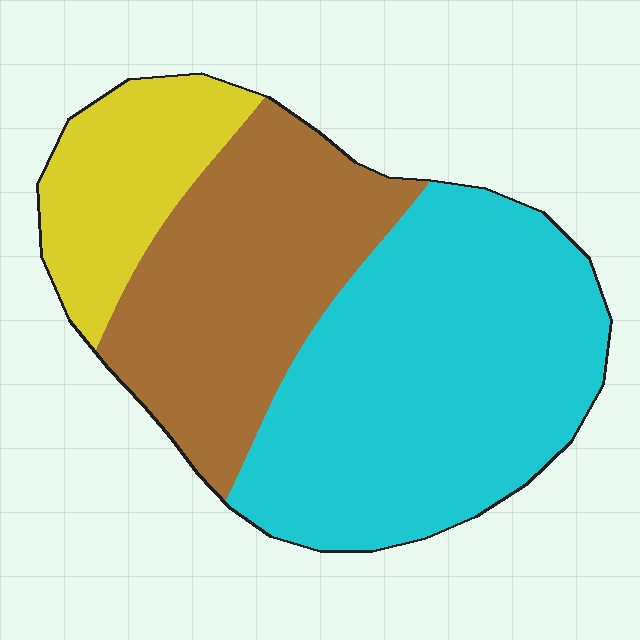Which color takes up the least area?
Yellow, at roughly 15%.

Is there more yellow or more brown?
Brown.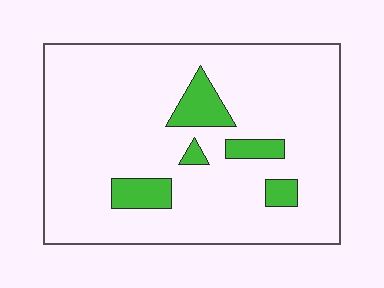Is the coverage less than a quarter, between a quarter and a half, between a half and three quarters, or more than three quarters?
Less than a quarter.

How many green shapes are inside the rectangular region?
5.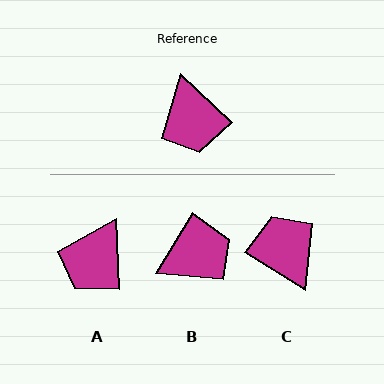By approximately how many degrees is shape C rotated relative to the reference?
Approximately 169 degrees clockwise.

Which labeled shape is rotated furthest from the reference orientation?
C, about 169 degrees away.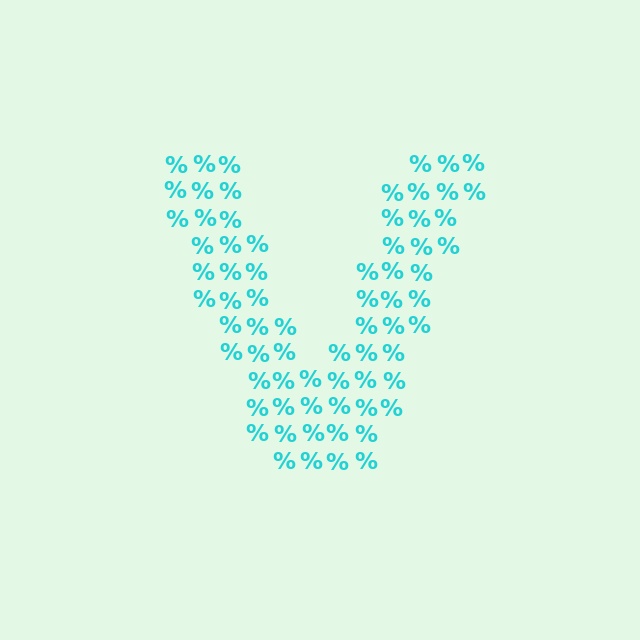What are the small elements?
The small elements are percent signs.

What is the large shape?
The large shape is the letter V.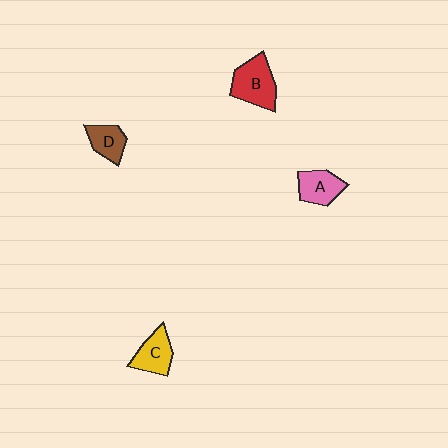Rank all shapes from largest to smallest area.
From largest to smallest: B (red), C (yellow), A (pink), D (brown).